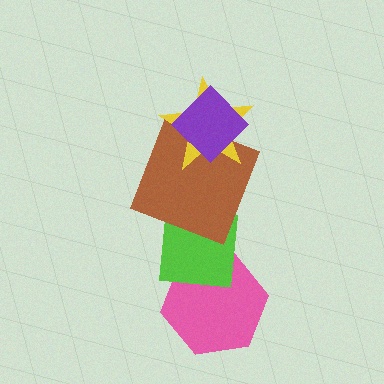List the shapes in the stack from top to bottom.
From top to bottom: the purple diamond, the yellow star, the brown square, the lime square, the pink hexagon.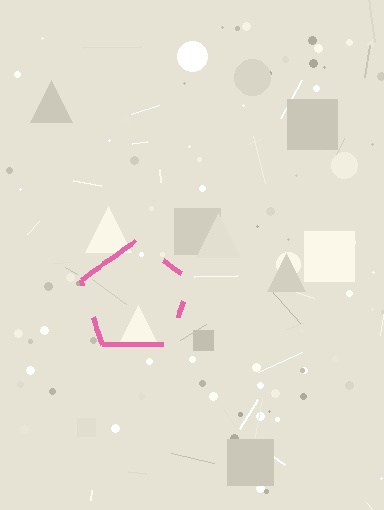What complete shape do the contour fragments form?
The contour fragments form a pentagon.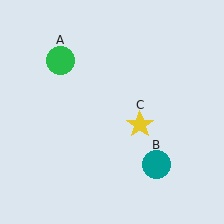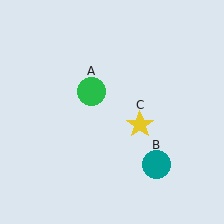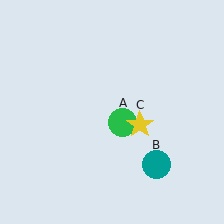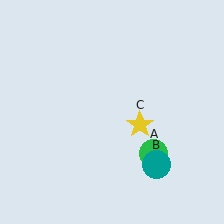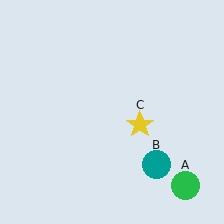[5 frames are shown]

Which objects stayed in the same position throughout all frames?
Teal circle (object B) and yellow star (object C) remained stationary.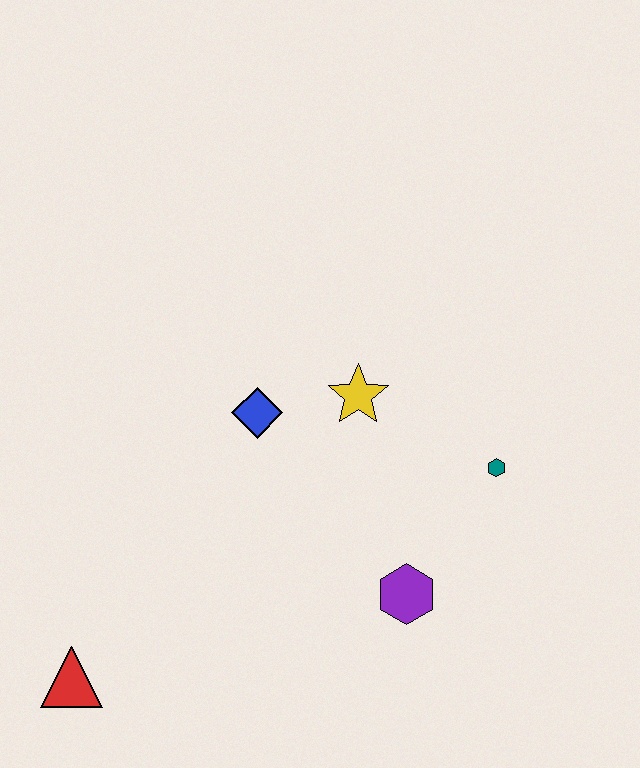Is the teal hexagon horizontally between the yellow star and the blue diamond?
No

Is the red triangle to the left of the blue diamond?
Yes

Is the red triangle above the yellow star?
No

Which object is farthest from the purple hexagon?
The red triangle is farthest from the purple hexagon.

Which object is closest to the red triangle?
The blue diamond is closest to the red triangle.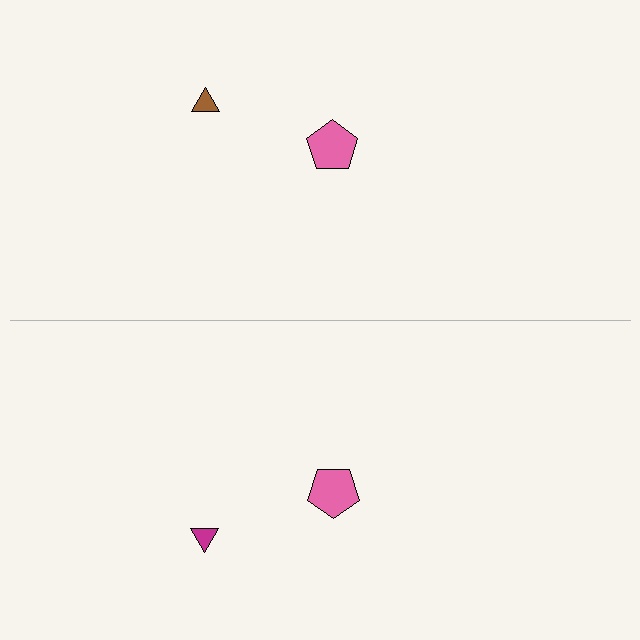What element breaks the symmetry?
The magenta triangle on the bottom side breaks the symmetry — its mirror counterpart is brown.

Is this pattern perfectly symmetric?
No, the pattern is not perfectly symmetric. The magenta triangle on the bottom side breaks the symmetry — its mirror counterpart is brown.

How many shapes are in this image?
There are 4 shapes in this image.